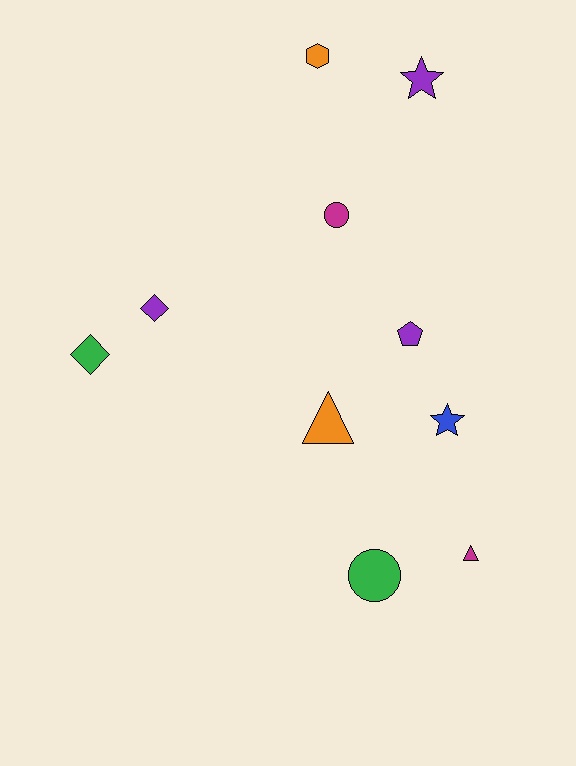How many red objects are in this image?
There are no red objects.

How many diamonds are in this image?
There are 2 diamonds.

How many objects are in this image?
There are 10 objects.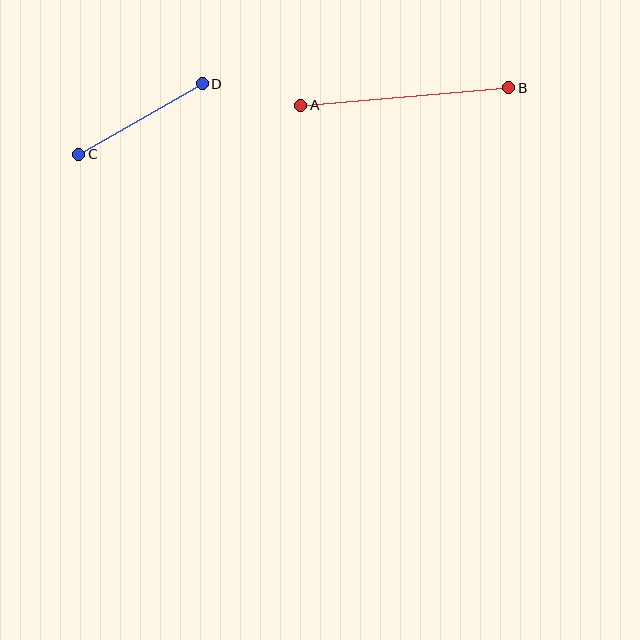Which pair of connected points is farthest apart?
Points A and B are farthest apart.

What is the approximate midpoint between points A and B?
The midpoint is at approximately (405, 96) pixels.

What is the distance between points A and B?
The distance is approximately 209 pixels.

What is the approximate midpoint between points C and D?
The midpoint is at approximately (140, 119) pixels.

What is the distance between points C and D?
The distance is approximately 142 pixels.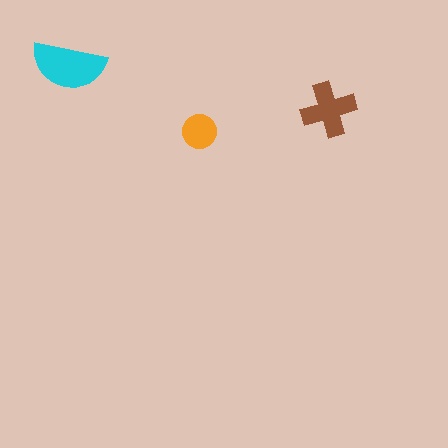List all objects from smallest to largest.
The orange circle, the brown cross, the cyan semicircle.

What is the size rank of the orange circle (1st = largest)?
3rd.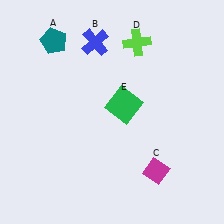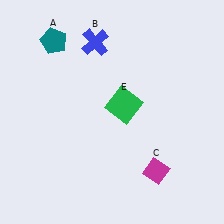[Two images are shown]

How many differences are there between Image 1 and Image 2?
There is 1 difference between the two images.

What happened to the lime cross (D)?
The lime cross (D) was removed in Image 2. It was in the top-right area of Image 1.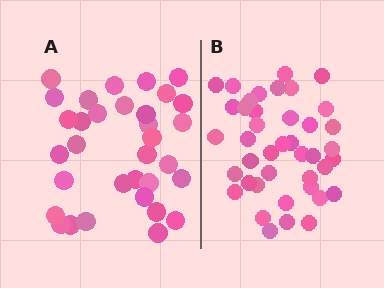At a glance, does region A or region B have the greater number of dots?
Region B (the right region) has more dots.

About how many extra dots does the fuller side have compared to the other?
Region B has roughly 8 or so more dots than region A.